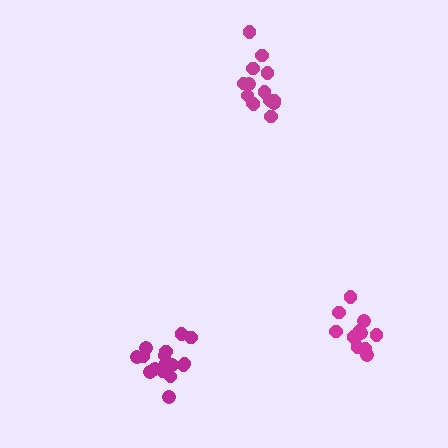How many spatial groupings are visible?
There are 3 spatial groupings.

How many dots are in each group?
Group 1: 16 dots, Group 2: 14 dots, Group 3: 12 dots (42 total).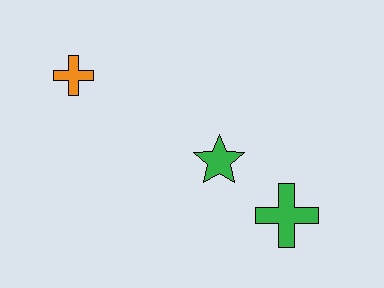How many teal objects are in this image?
There are no teal objects.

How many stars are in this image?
There is 1 star.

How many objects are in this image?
There are 3 objects.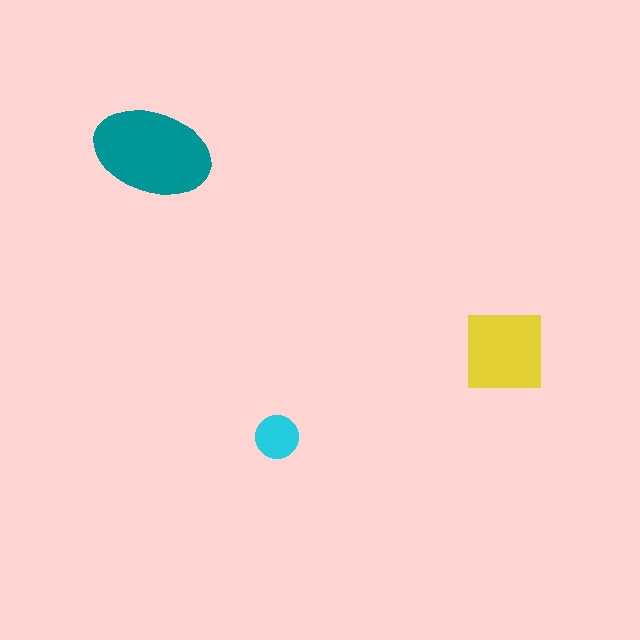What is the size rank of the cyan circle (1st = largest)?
3rd.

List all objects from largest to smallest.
The teal ellipse, the yellow square, the cyan circle.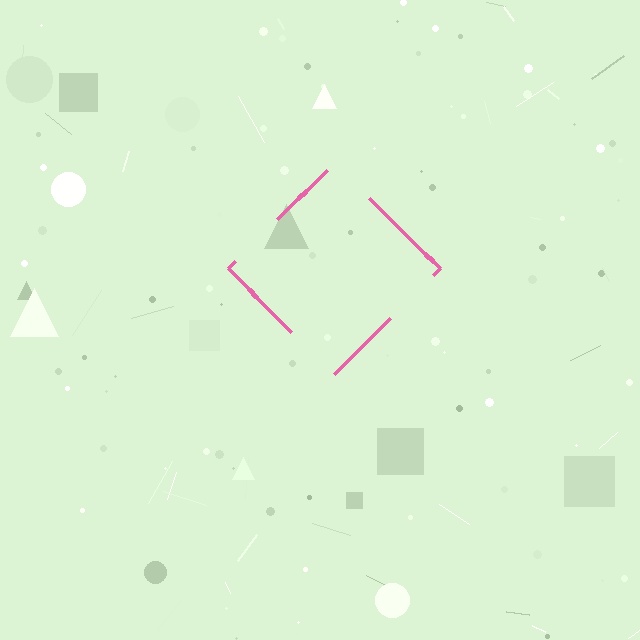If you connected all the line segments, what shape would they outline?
They would outline a diamond.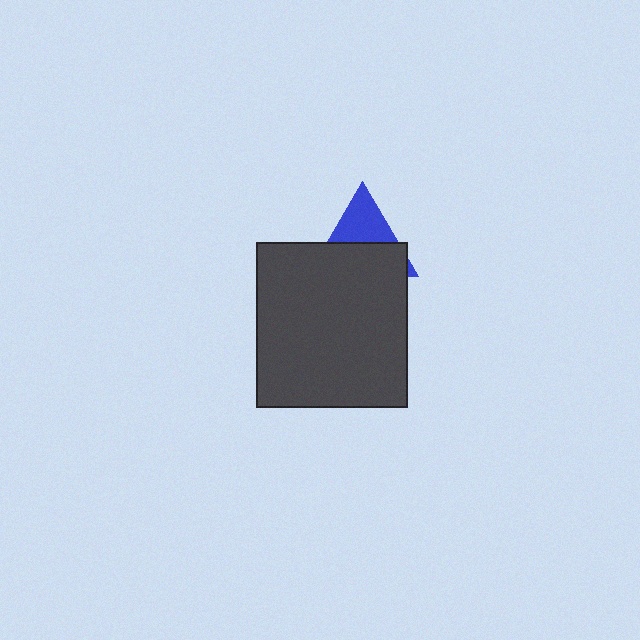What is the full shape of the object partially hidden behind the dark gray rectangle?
The partially hidden object is a blue triangle.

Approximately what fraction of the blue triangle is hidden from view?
Roughly 58% of the blue triangle is hidden behind the dark gray rectangle.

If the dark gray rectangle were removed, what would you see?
You would see the complete blue triangle.